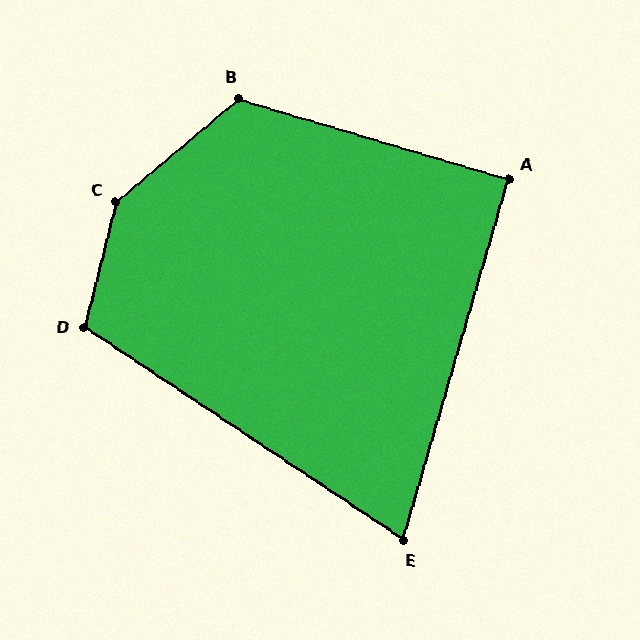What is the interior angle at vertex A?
Approximately 90 degrees (approximately right).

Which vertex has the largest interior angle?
C, at approximately 144 degrees.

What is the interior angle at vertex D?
Approximately 110 degrees (obtuse).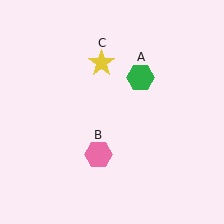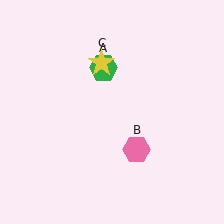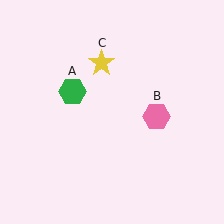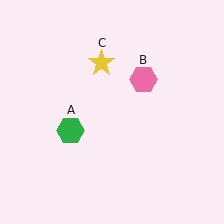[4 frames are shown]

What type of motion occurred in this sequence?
The green hexagon (object A), pink hexagon (object B) rotated counterclockwise around the center of the scene.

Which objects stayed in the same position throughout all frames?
Yellow star (object C) remained stationary.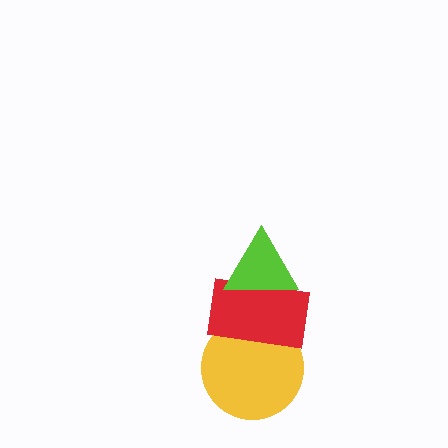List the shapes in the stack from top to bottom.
From top to bottom: the lime triangle, the red rectangle, the yellow circle.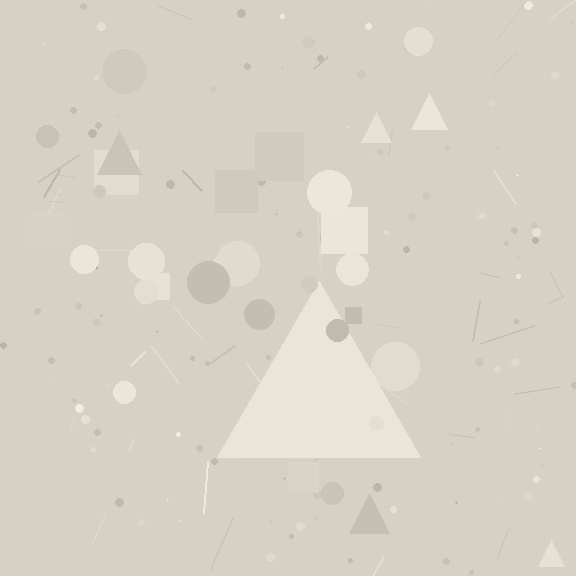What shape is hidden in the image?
A triangle is hidden in the image.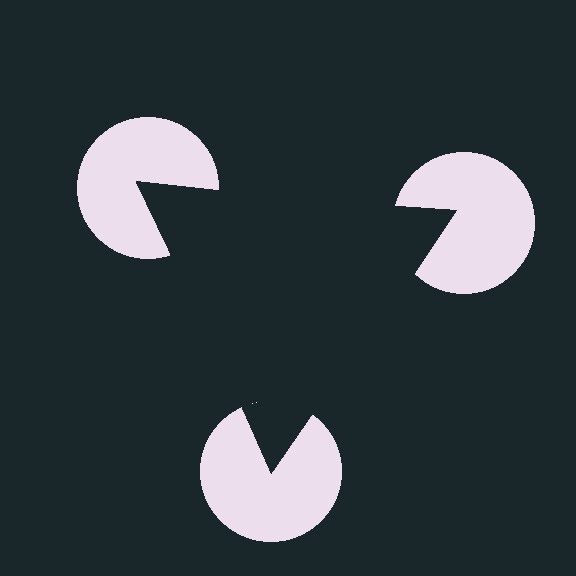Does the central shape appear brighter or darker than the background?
It typically appears slightly darker than the background, even though no actual brightness change is drawn.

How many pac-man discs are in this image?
There are 3 — one at each vertex of the illusory triangle.